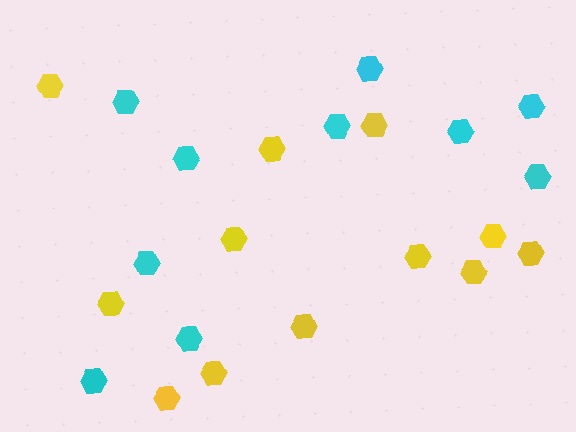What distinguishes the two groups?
There are 2 groups: one group of cyan hexagons (10) and one group of yellow hexagons (12).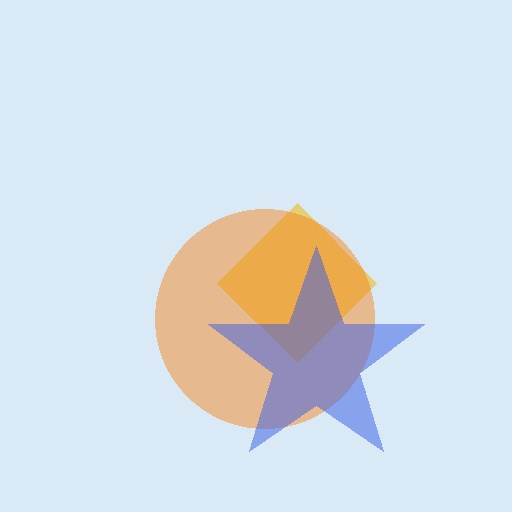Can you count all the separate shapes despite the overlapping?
Yes, there are 3 separate shapes.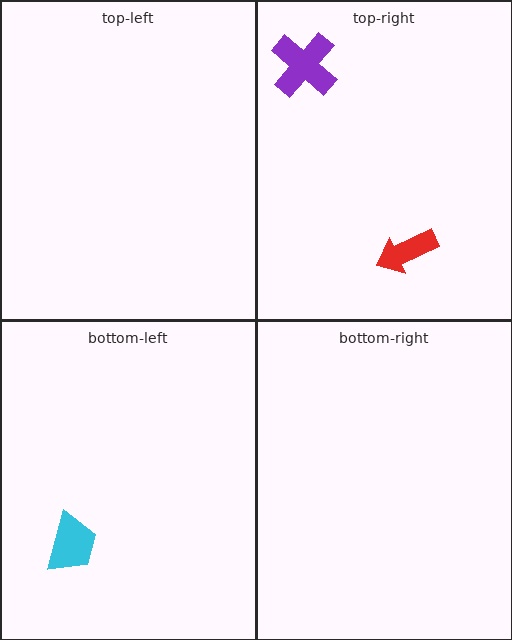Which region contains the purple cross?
The top-right region.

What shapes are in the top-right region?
The red arrow, the purple cross.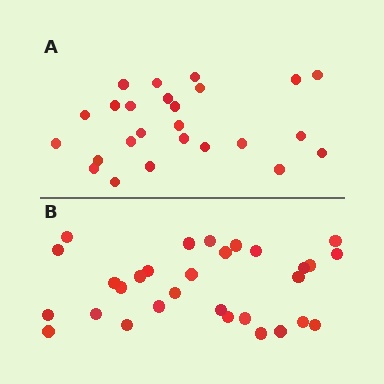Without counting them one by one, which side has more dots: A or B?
Region B (the bottom region) has more dots.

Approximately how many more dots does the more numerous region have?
Region B has about 5 more dots than region A.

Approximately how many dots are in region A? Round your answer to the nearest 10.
About 20 dots. (The exact count is 25, which rounds to 20.)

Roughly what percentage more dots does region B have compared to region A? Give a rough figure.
About 20% more.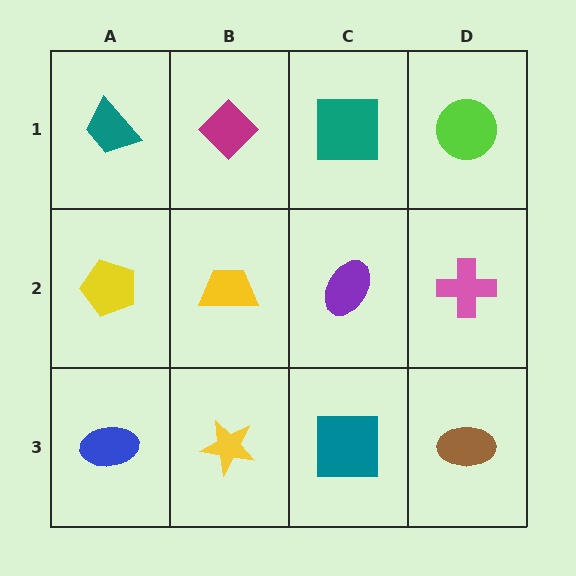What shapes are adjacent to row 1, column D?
A pink cross (row 2, column D), a teal square (row 1, column C).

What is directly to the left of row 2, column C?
A yellow trapezoid.